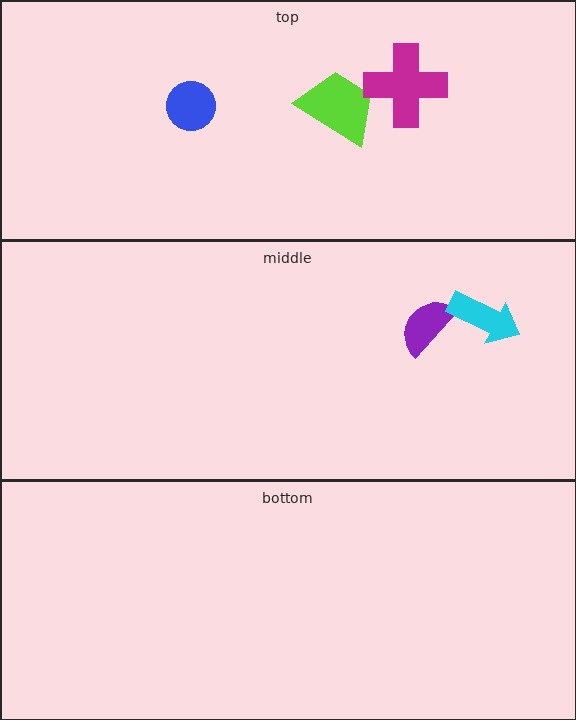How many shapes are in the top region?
3.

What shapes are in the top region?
The blue circle, the lime trapezoid, the magenta cross.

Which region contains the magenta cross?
The top region.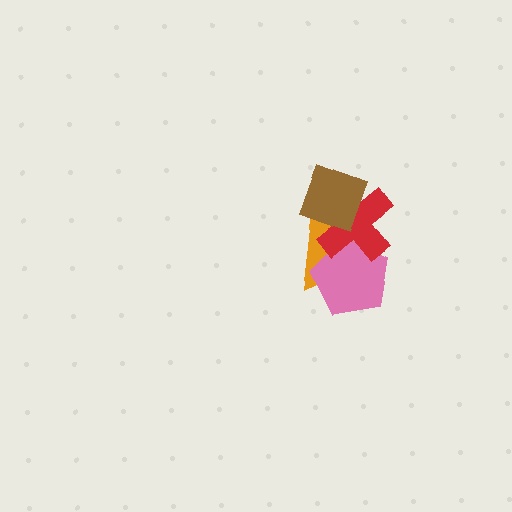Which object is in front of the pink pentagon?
The red cross is in front of the pink pentagon.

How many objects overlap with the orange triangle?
3 objects overlap with the orange triangle.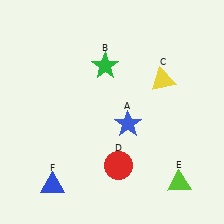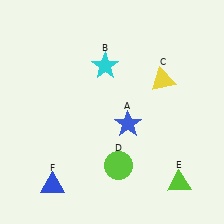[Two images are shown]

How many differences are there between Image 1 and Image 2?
There are 2 differences between the two images.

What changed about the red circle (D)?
In Image 1, D is red. In Image 2, it changed to lime.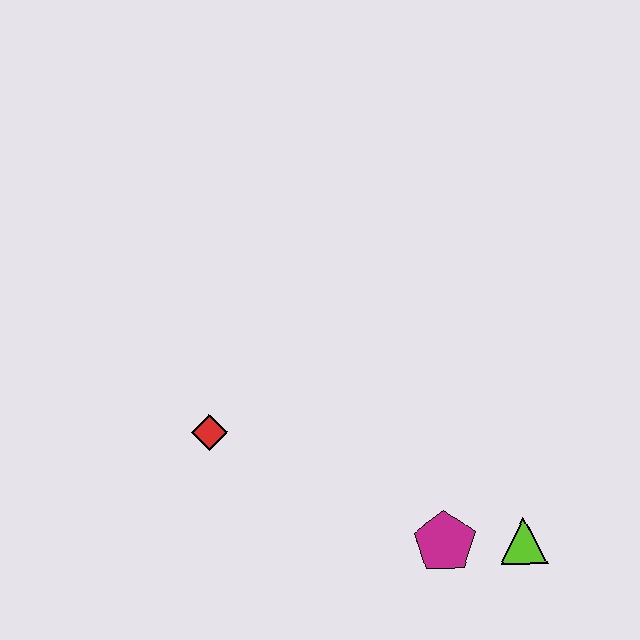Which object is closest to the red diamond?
The magenta pentagon is closest to the red diamond.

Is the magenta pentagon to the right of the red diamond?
Yes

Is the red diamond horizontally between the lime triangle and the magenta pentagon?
No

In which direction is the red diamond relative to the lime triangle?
The red diamond is to the left of the lime triangle.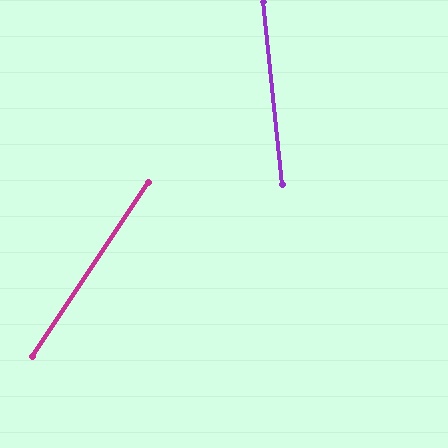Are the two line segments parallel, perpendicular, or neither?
Neither parallel nor perpendicular — they differ by about 40°.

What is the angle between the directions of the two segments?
Approximately 40 degrees.